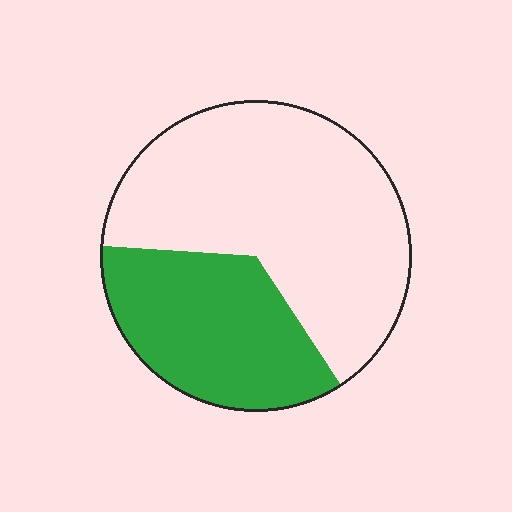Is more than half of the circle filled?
No.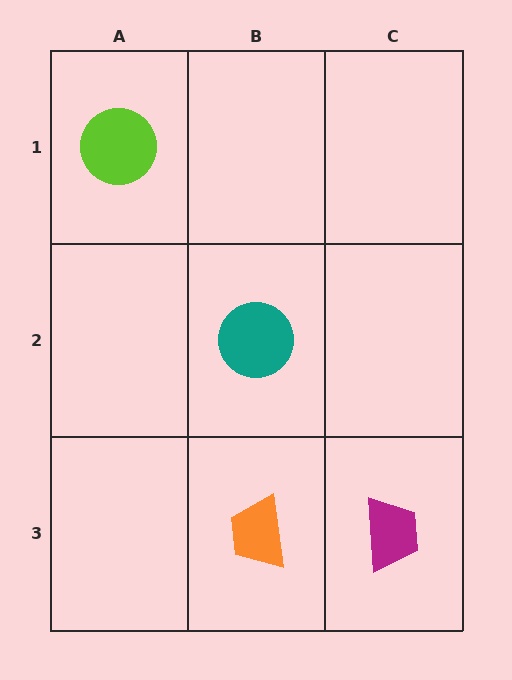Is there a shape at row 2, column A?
No, that cell is empty.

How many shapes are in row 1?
1 shape.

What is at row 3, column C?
A magenta trapezoid.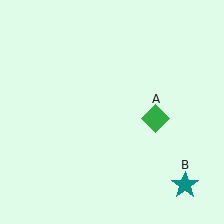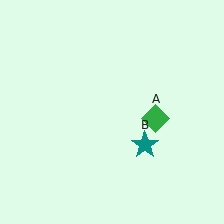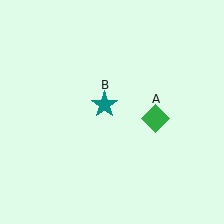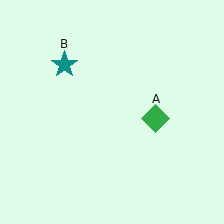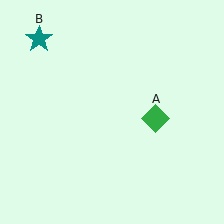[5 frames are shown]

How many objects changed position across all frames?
1 object changed position: teal star (object B).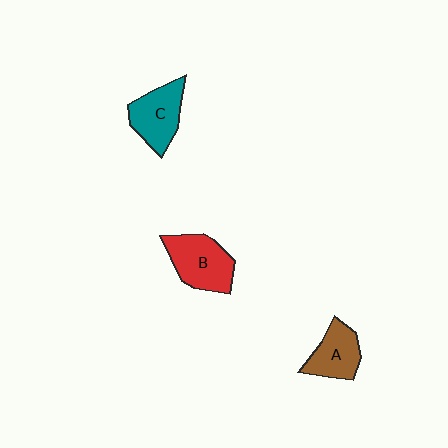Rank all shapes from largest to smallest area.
From largest to smallest: B (red), C (teal), A (brown).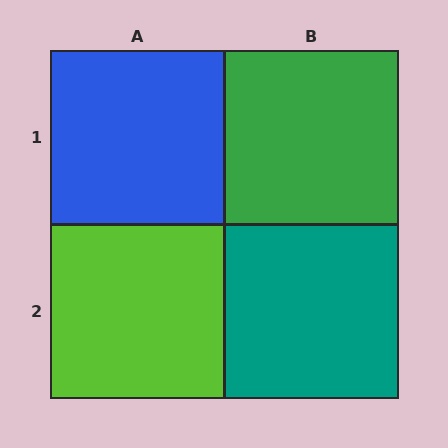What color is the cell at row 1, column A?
Blue.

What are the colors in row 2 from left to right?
Lime, teal.